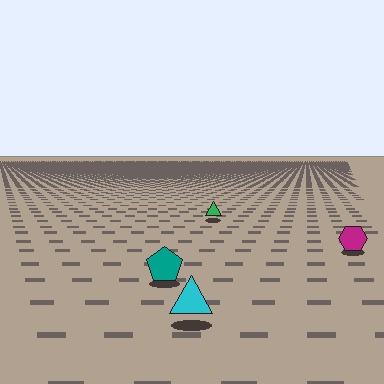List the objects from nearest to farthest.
From nearest to farthest: the cyan triangle, the teal pentagon, the magenta hexagon, the green triangle.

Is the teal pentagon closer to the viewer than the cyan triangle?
No. The cyan triangle is closer — you can tell from the texture gradient: the ground texture is coarser near it.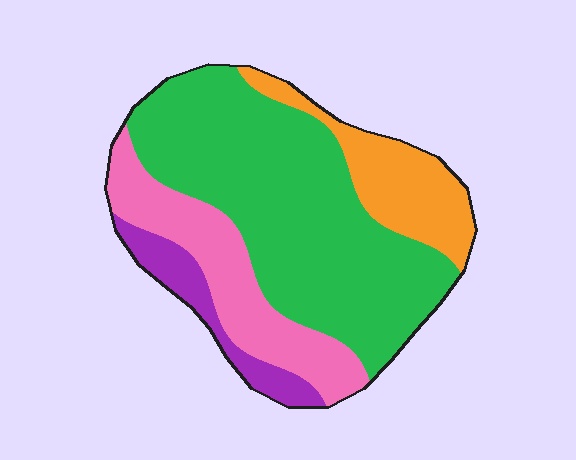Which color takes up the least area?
Purple, at roughly 10%.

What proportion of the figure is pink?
Pink takes up less than a quarter of the figure.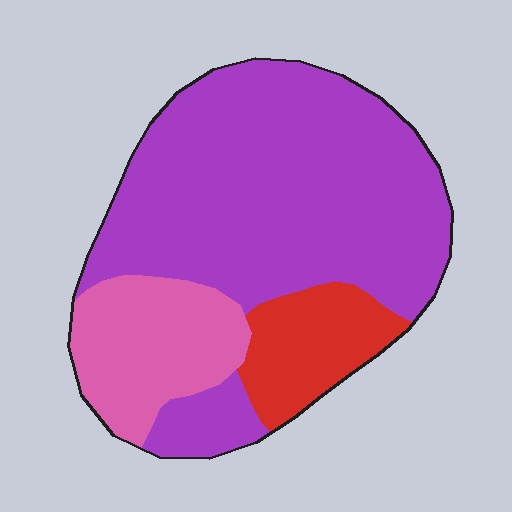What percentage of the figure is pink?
Pink covers 19% of the figure.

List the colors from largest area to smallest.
From largest to smallest: purple, pink, red.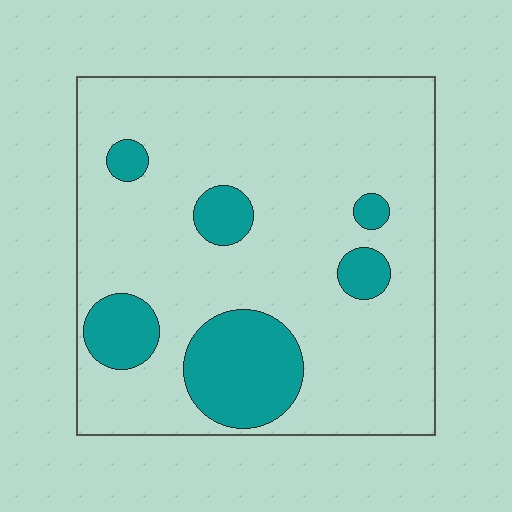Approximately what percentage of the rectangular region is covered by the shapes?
Approximately 20%.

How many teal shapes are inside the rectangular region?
6.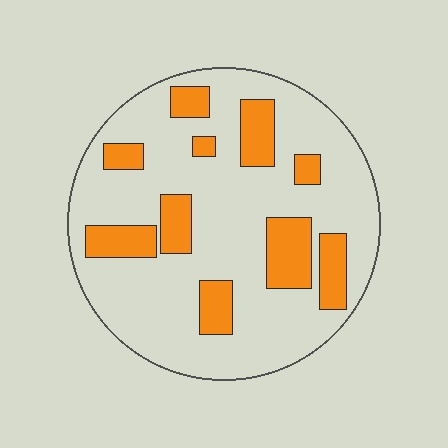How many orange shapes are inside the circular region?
10.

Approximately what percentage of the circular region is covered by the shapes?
Approximately 25%.